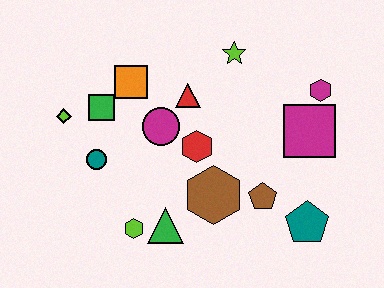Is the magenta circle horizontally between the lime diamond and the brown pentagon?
Yes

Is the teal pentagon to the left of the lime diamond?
No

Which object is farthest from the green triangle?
The magenta hexagon is farthest from the green triangle.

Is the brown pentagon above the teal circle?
No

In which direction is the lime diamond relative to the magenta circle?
The lime diamond is to the left of the magenta circle.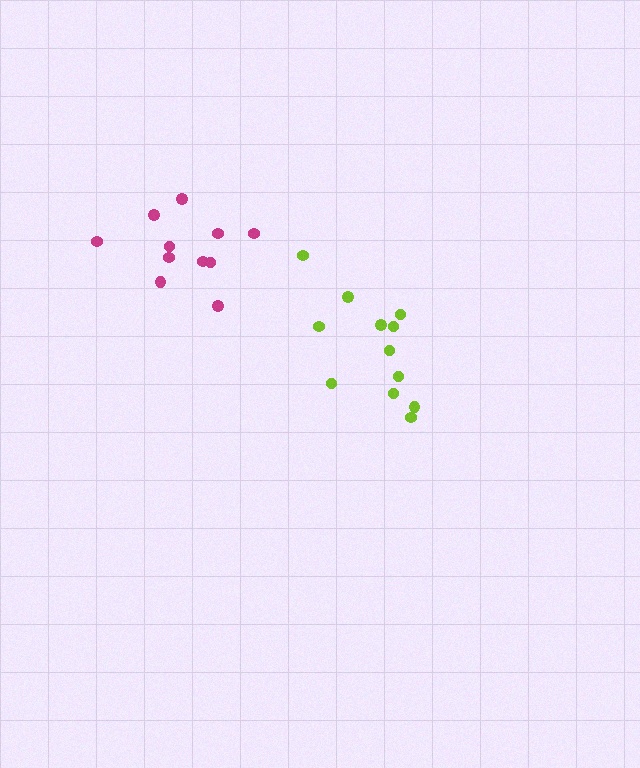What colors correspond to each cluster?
The clusters are colored: magenta, lime.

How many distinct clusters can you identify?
There are 2 distinct clusters.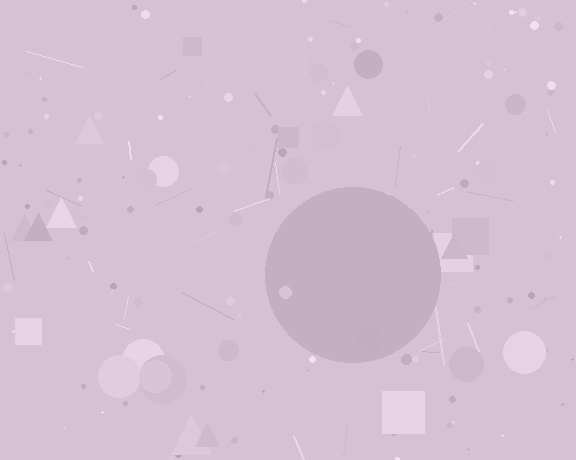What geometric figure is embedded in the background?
A circle is embedded in the background.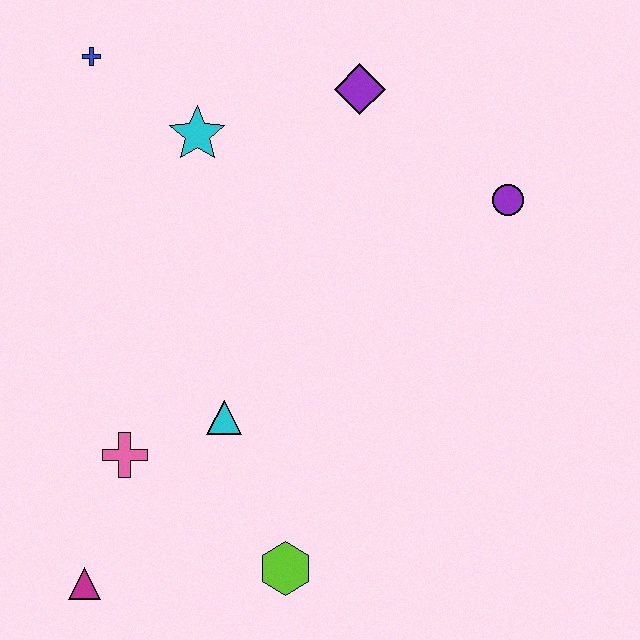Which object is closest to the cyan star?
The blue cross is closest to the cyan star.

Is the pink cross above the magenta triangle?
Yes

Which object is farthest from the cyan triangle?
The blue cross is farthest from the cyan triangle.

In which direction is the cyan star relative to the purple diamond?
The cyan star is to the left of the purple diamond.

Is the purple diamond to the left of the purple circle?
Yes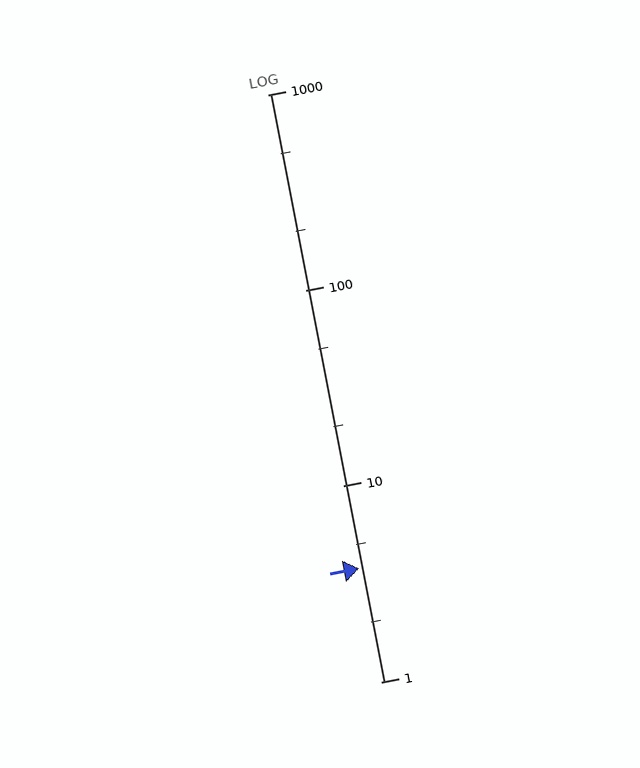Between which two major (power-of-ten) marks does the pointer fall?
The pointer is between 1 and 10.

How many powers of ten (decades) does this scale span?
The scale spans 3 decades, from 1 to 1000.